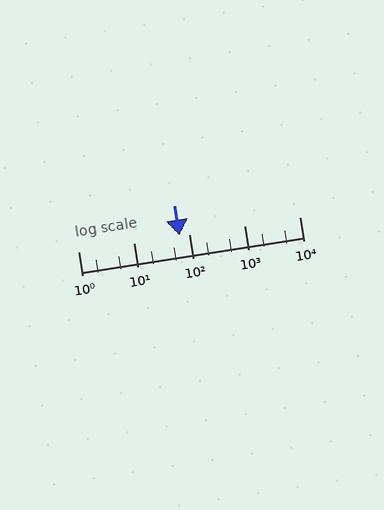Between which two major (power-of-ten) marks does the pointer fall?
The pointer is between 10 and 100.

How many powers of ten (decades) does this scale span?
The scale spans 4 decades, from 1 to 10000.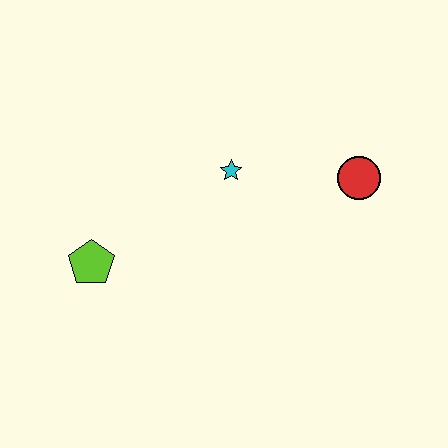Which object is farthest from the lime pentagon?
The red circle is farthest from the lime pentagon.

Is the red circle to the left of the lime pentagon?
No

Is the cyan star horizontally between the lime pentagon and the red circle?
Yes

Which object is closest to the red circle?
The cyan star is closest to the red circle.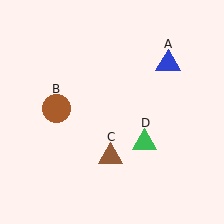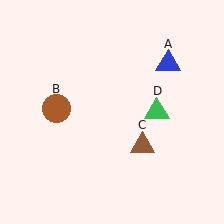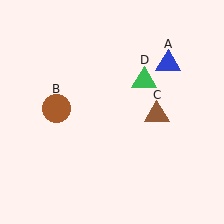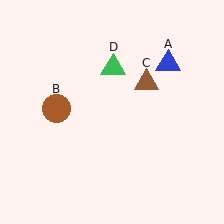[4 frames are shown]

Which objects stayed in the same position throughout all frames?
Blue triangle (object A) and brown circle (object B) remained stationary.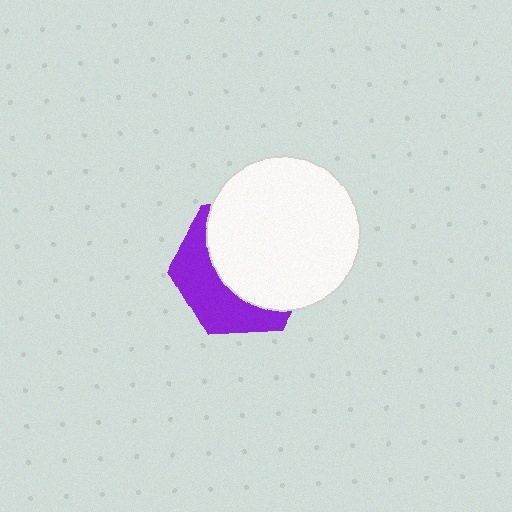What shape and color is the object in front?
The object in front is a white circle.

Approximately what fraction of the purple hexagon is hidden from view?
Roughly 61% of the purple hexagon is hidden behind the white circle.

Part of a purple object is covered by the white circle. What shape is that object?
It is a hexagon.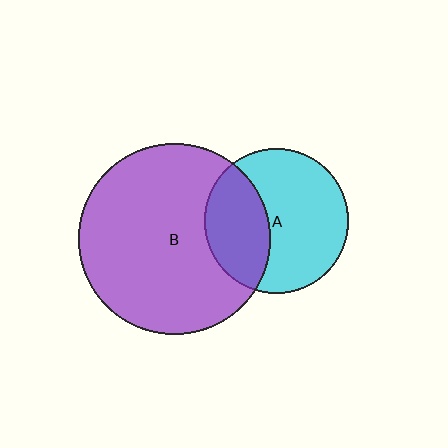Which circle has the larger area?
Circle B (purple).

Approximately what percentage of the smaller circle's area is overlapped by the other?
Approximately 35%.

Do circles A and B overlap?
Yes.